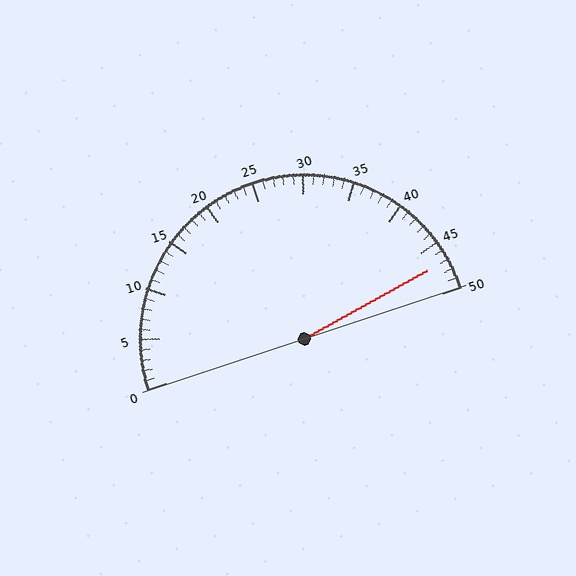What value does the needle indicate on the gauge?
The needle indicates approximately 47.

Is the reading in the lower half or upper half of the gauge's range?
The reading is in the upper half of the range (0 to 50).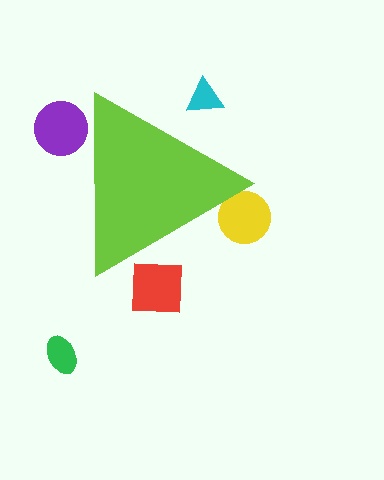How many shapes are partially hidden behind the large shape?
4 shapes are partially hidden.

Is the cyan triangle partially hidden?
Yes, the cyan triangle is partially hidden behind the lime triangle.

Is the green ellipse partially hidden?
No, the green ellipse is fully visible.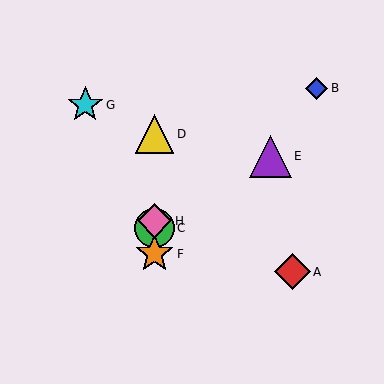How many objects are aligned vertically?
4 objects (C, D, F, H) are aligned vertically.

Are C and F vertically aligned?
Yes, both are at x≈154.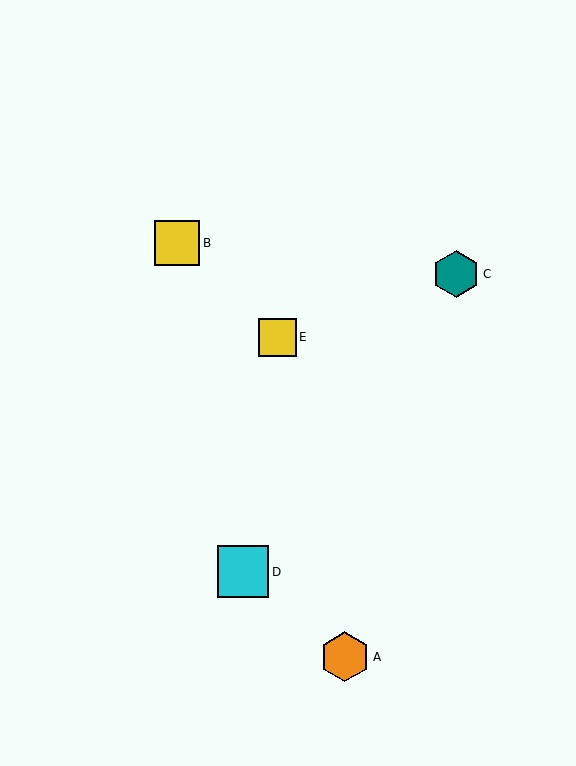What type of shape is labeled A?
Shape A is an orange hexagon.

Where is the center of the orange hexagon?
The center of the orange hexagon is at (345, 657).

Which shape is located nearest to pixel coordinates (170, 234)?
The yellow square (labeled B) at (177, 243) is nearest to that location.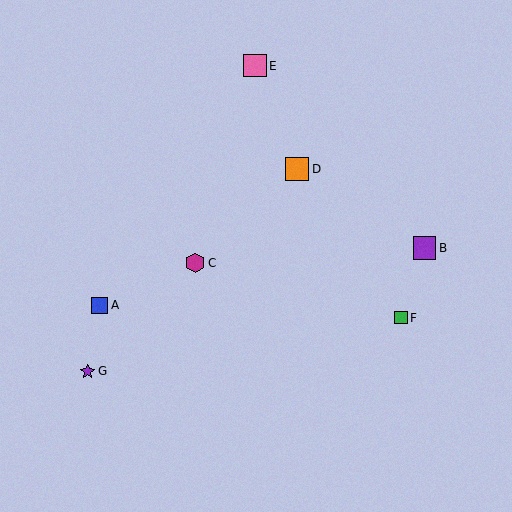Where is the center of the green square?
The center of the green square is at (401, 318).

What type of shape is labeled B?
Shape B is a purple square.